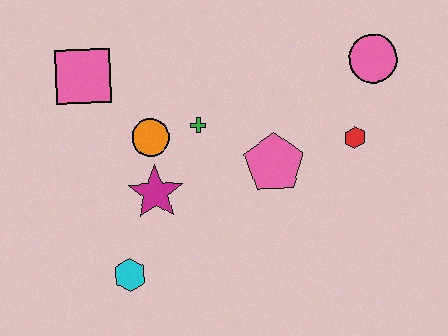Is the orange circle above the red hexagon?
Yes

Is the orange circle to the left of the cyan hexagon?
No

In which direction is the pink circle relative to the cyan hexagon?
The pink circle is to the right of the cyan hexagon.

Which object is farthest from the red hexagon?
The pink square is farthest from the red hexagon.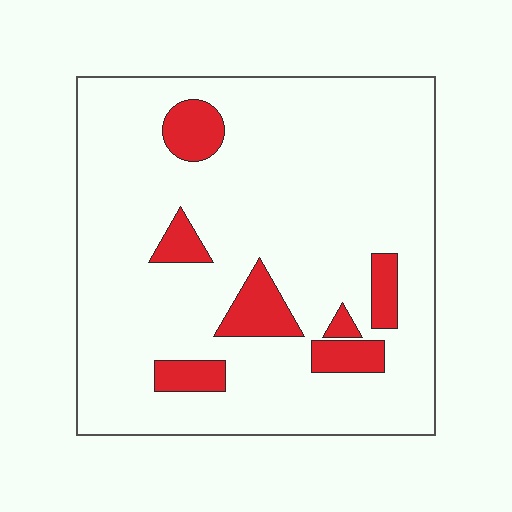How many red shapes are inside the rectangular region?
7.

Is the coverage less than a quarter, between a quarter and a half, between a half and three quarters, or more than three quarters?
Less than a quarter.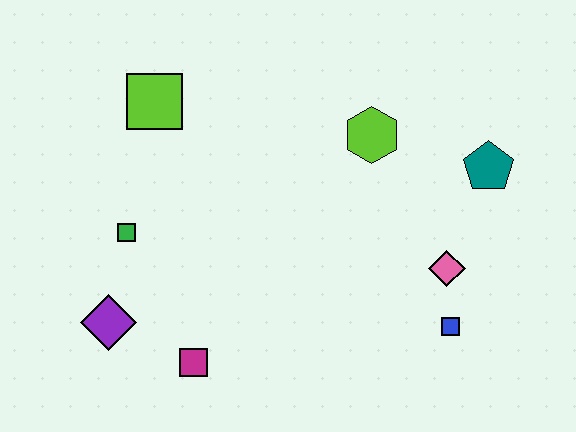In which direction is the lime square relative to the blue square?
The lime square is to the left of the blue square.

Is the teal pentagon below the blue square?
No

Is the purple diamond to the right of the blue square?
No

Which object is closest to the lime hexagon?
The teal pentagon is closest to the lime hexagon.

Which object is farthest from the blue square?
The lime square is farthest from the blue square.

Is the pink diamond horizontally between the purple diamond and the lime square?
No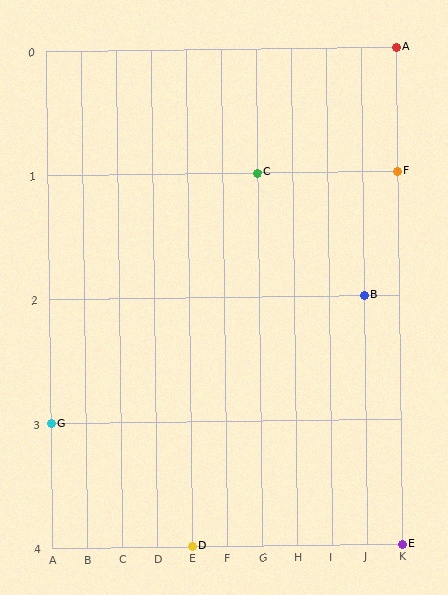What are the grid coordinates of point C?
Point C is at grid coordinates (G, 1).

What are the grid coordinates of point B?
Point B is at grid coordinates (J, 2).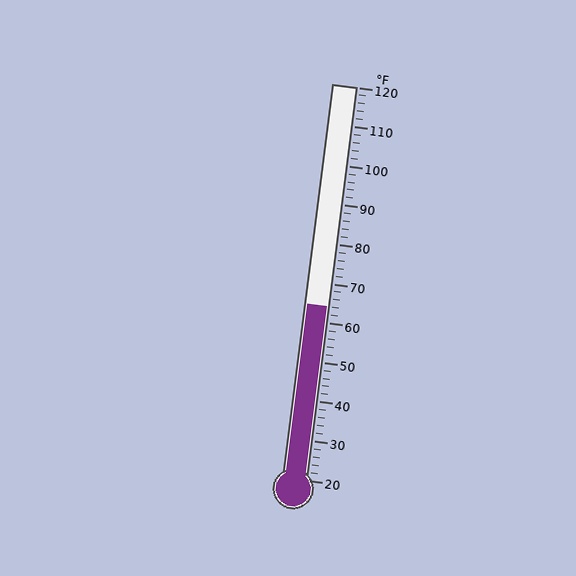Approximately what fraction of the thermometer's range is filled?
The thermometer is filled to approximately 45% of its range.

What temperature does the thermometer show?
The thermometer shows approximately 64°F.